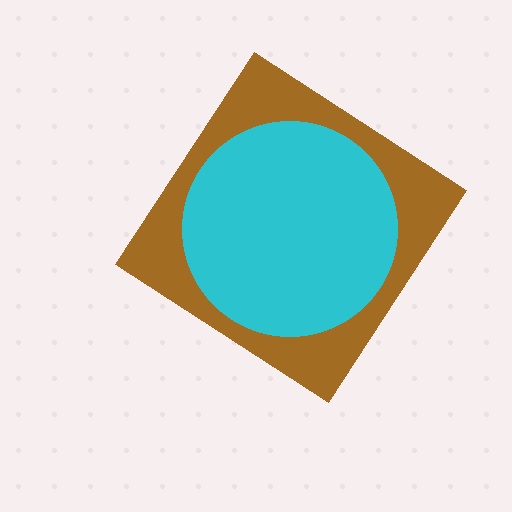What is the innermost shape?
The cyan circle.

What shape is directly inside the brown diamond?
The cyan circle.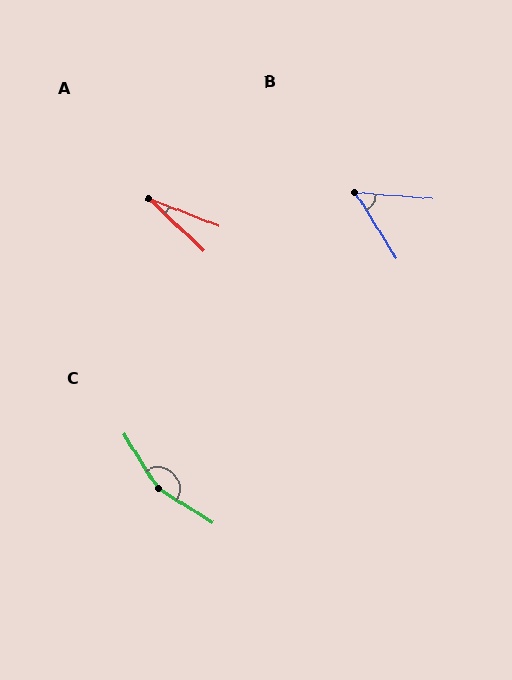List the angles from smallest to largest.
A (22°), B (54°), C (154°).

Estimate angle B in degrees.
Approximately 54 degrees.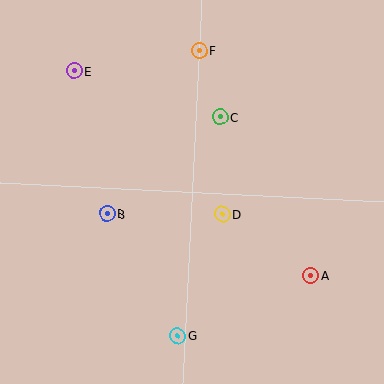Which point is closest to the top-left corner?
Point E is closest to the top-left corner.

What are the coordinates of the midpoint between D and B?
The midpoint between D and B is at (165, 214).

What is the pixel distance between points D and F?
The distance between D and F is 165 pixels.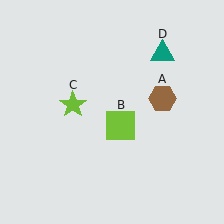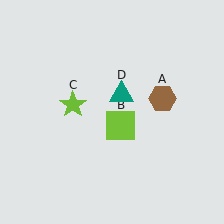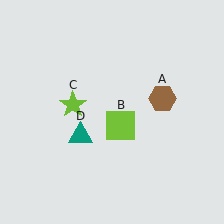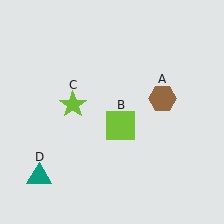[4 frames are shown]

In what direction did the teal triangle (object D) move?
The teal triangle (object D) moved down and to the left.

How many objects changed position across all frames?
1 object changed position: teal triangle (object D).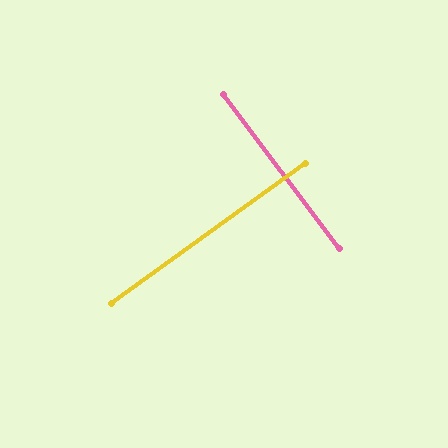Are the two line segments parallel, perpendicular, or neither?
Perpendicular — they meet at approximately 89°.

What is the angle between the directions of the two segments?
Approximately 89 degrees.